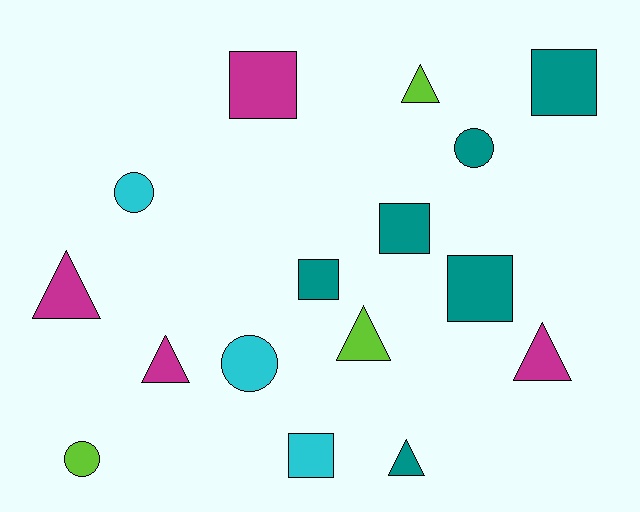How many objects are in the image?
There are 16 objects.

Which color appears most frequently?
Teal, with 6 objects.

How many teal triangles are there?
There is 1 teal triangle.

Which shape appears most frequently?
Square, with 6 objects.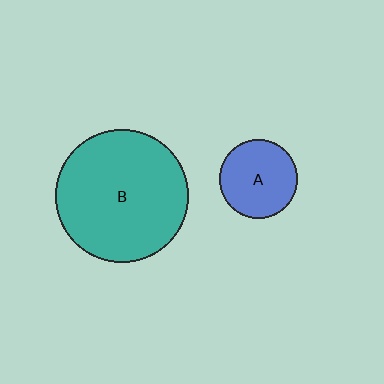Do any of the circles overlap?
No, none of the circles overlap.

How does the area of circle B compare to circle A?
Approximately 2.9 times.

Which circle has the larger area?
Circle B (teal).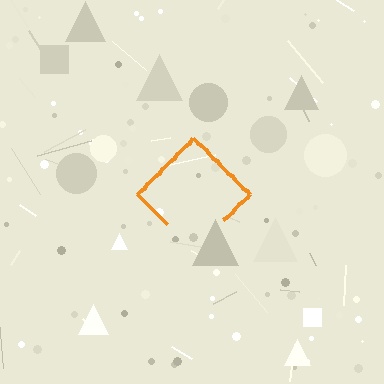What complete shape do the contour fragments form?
The contour fragments form a diamond.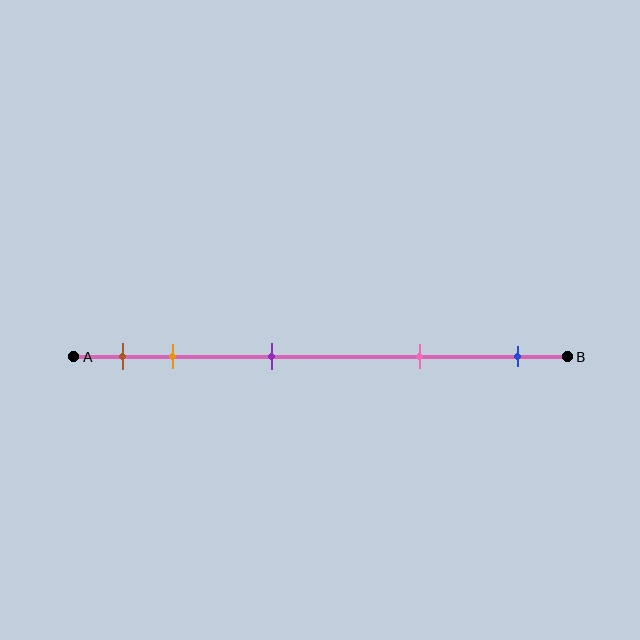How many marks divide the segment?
There are 5 marks dividing the segment.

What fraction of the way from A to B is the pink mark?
The pink mark is approximately 70% (0.7) of the way from A to B.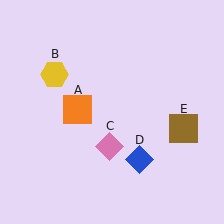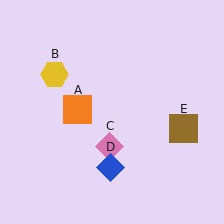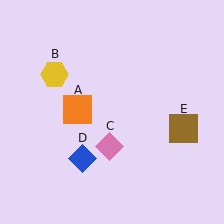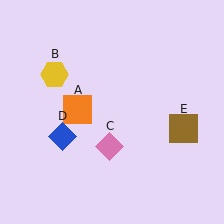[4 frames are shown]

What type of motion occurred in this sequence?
The blue diamond (object D) rotated clockwise around the center of the scene.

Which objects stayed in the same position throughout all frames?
Orange square (object A) and yellow hexagon (object B) and pink diamond (object C) and brown square (object E) remained stationary.